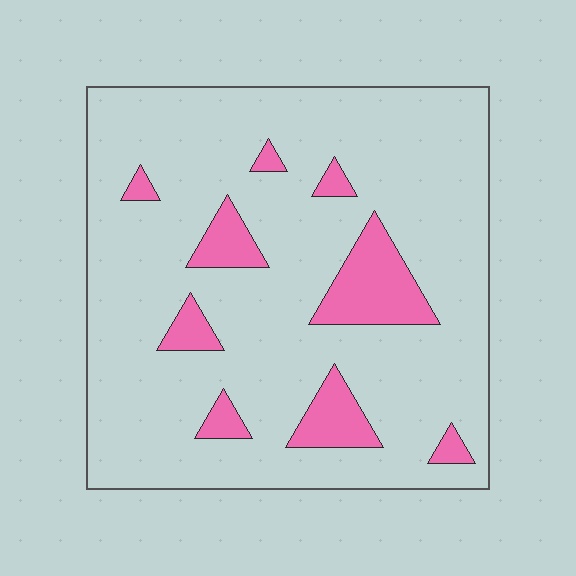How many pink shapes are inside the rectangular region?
9.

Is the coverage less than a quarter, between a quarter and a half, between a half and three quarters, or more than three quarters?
Less than a quarter.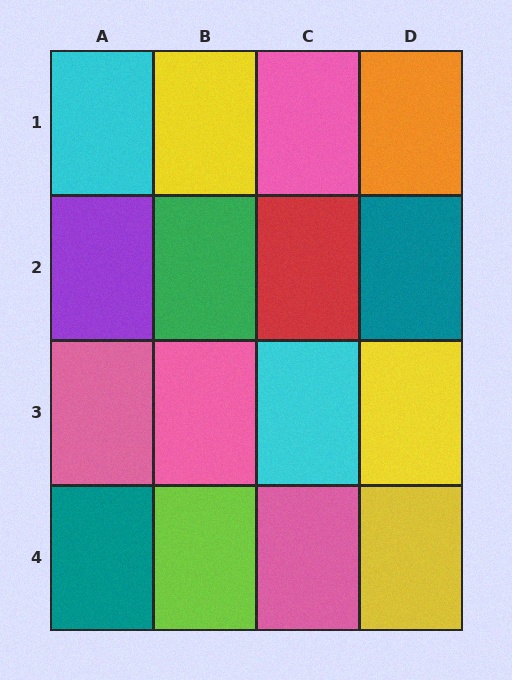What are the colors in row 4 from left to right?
Teal, lime, pink, yellow.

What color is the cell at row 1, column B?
Yellow.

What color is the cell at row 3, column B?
Pink.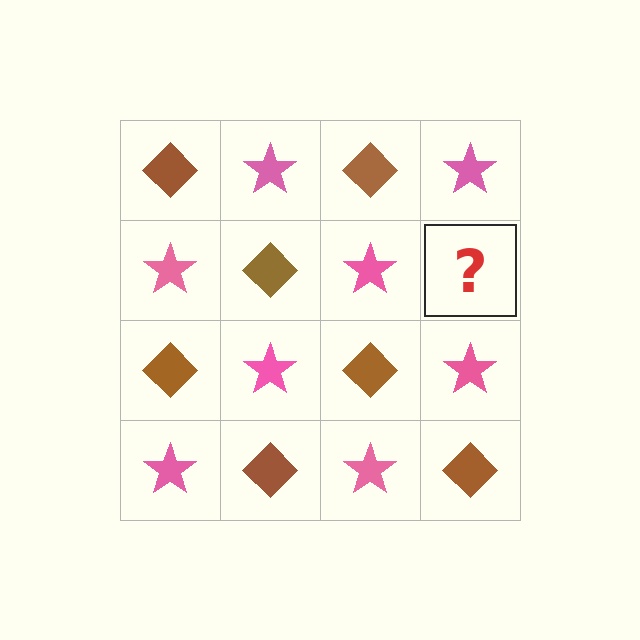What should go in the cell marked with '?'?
The missing cell should contain a brown diamond.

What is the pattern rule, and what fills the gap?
The rule is that it alternates brown diamond and pink star in a checkerboard pattern. The gap should be filled with a brown diamond.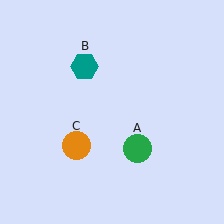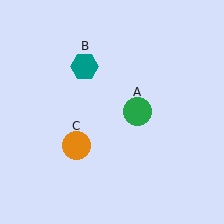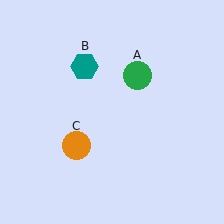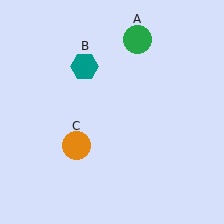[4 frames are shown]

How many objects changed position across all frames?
1 object changed position: green circle (object A).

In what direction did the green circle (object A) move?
The green circle (object A) moved up.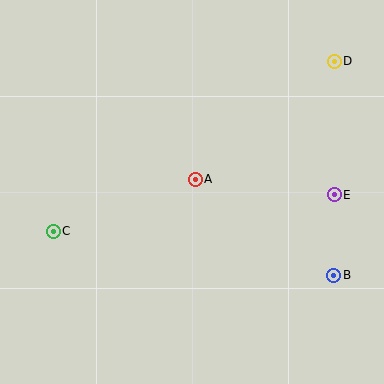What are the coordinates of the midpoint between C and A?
The midpoint between C and A is at (124, 205).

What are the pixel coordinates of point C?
Point C is at (53, 231).